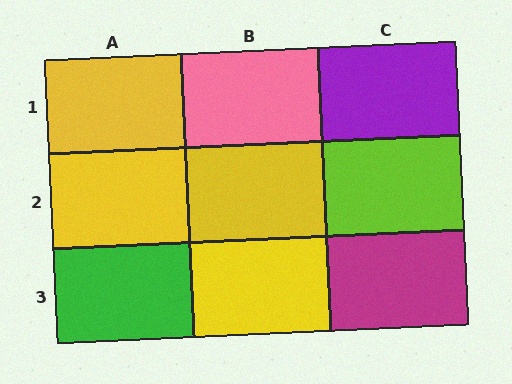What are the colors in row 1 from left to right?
Yellow, pink, purple.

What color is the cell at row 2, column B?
Yellow.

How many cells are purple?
1 cell is purple.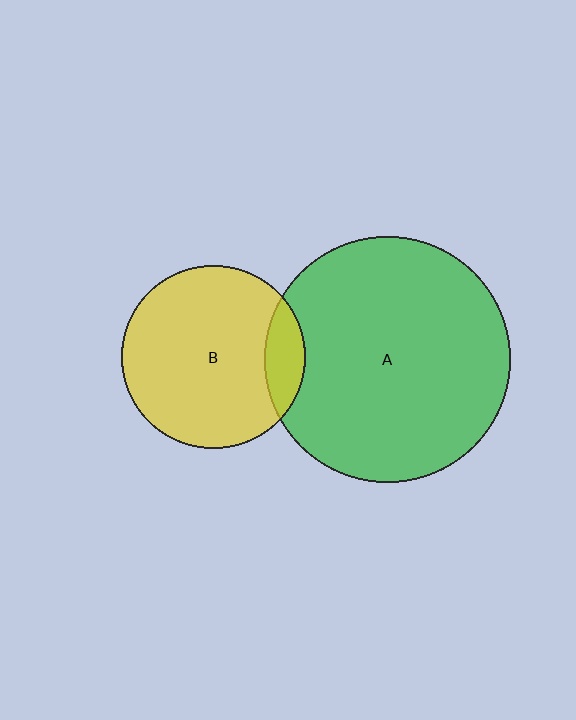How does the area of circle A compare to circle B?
Approximately 1.8 times.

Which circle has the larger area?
Circle A (green).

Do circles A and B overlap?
Yes.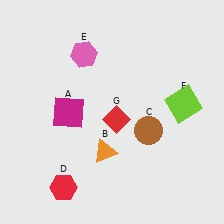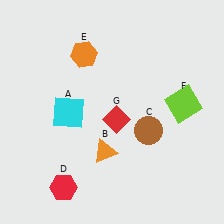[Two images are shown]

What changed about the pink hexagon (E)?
In Image 1, E is pink. In Image 2, it changed to orange.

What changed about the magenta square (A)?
In Image 1, A is magenta. In Image 2, it changed to cyan.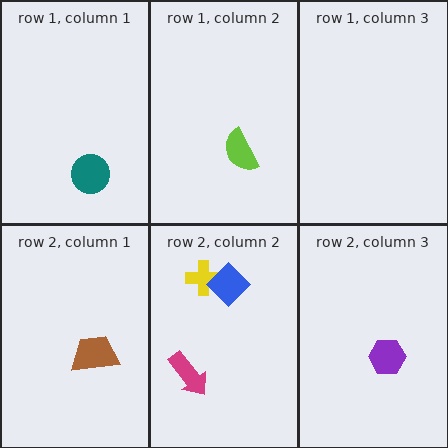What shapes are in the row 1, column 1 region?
The teal circle.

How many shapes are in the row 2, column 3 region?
1.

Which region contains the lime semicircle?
The row 1, column 2 region.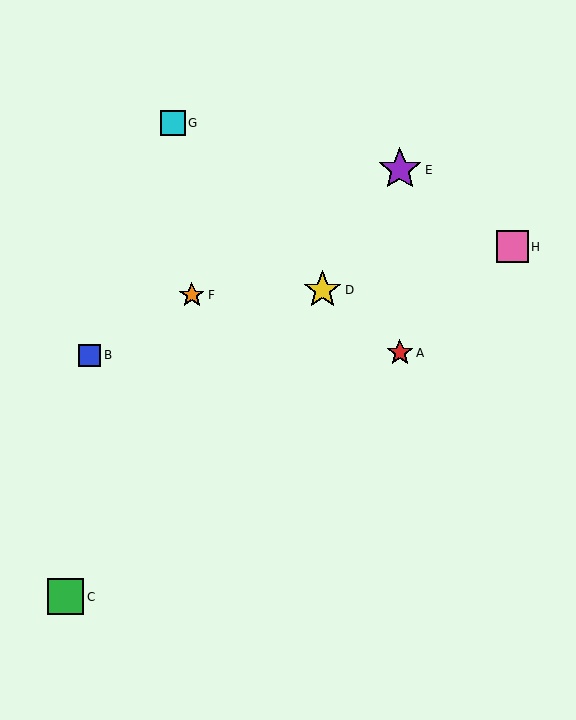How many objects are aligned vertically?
2 objects (A, E) are aligned vertically.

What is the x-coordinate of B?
Object B is at x≈89.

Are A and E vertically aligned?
Yes, both are at x≈400.